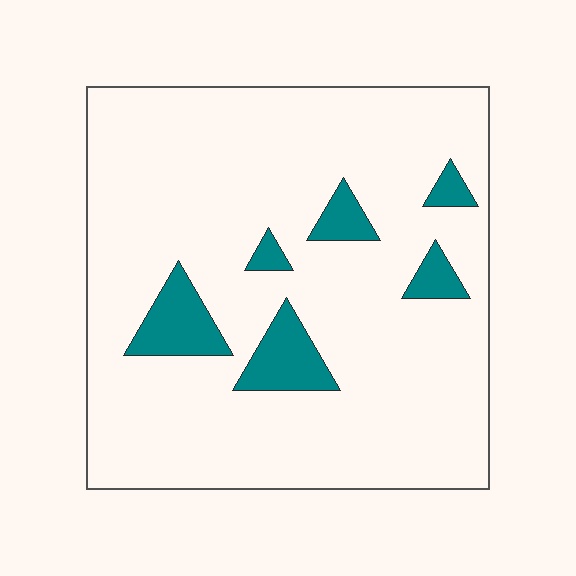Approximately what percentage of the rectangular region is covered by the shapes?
Approximately 10%.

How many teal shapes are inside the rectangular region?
6.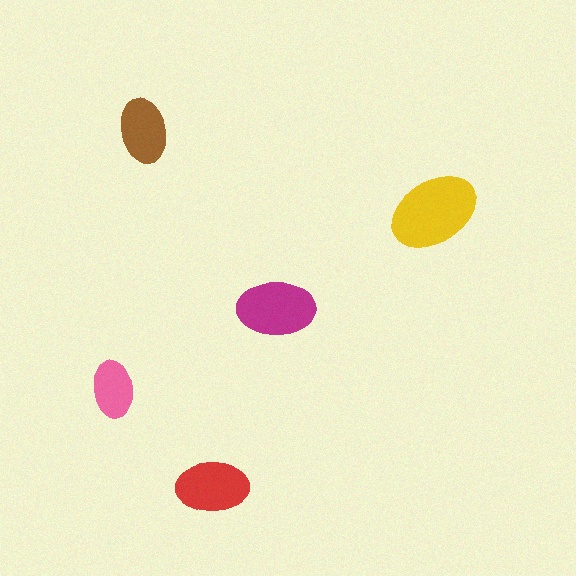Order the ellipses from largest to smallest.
the yellow one, the magenta one, the red one, the brown one, the pink one.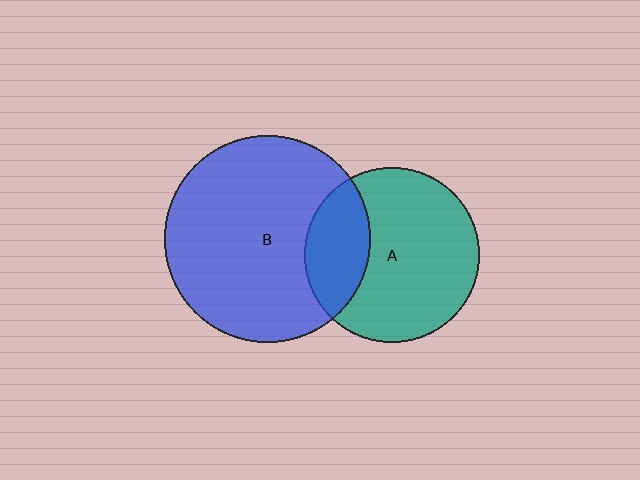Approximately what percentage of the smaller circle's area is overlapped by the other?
Approximately 25%.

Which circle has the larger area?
Circle B (blue).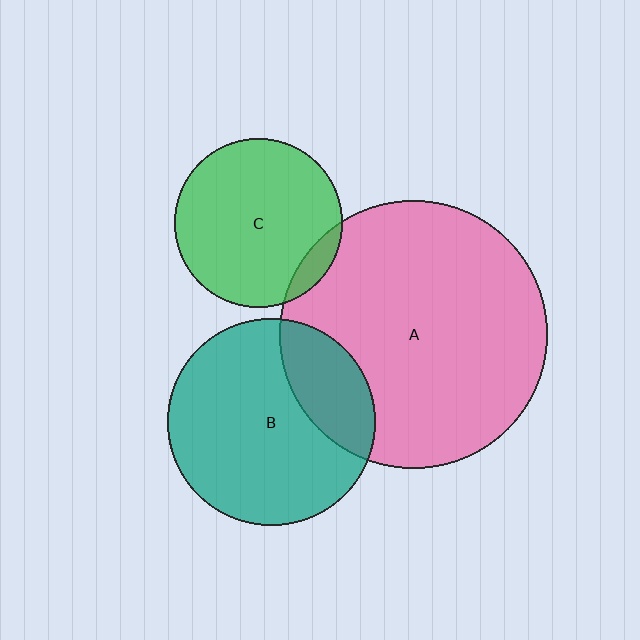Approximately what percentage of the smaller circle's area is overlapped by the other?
Approximately 10%.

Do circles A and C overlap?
Yes.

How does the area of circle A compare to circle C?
Approximately 2.5 times.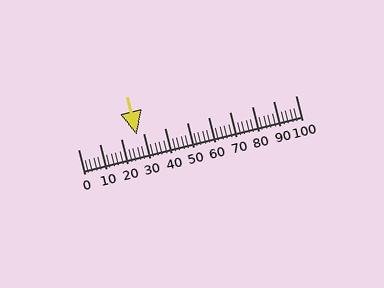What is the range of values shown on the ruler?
The ruler shows values from 0 to 100.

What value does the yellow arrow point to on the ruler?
The yellow arrow points to approximately 27.